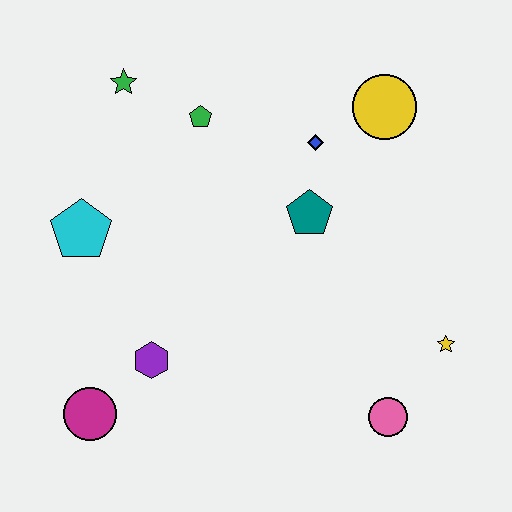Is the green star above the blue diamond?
Yes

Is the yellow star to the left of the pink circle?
No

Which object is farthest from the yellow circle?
The magenta circle is farthest from the yellow circle.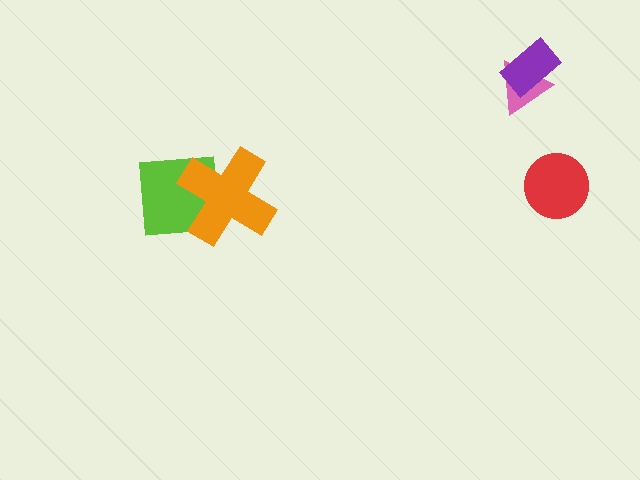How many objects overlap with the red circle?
0 objects overlap with the red circle.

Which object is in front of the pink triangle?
The purple rectangle is in front of the pink triangle.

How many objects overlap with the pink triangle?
1 object overlaps with the pink triangle.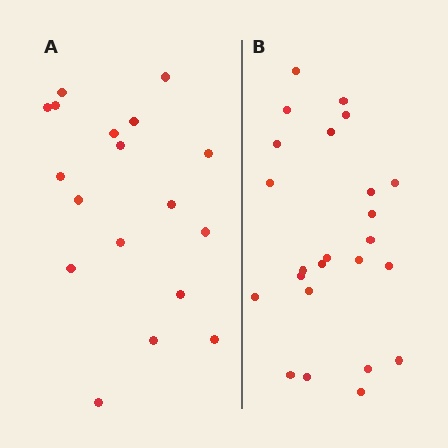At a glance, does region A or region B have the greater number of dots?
Region B (the right region) has more dots.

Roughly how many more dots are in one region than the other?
Region B has about 6 more dots than region A.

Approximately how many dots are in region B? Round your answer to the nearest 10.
About 20 dots. (The exact count is 24, which rounds to 20.)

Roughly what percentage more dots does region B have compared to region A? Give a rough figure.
About 35% more.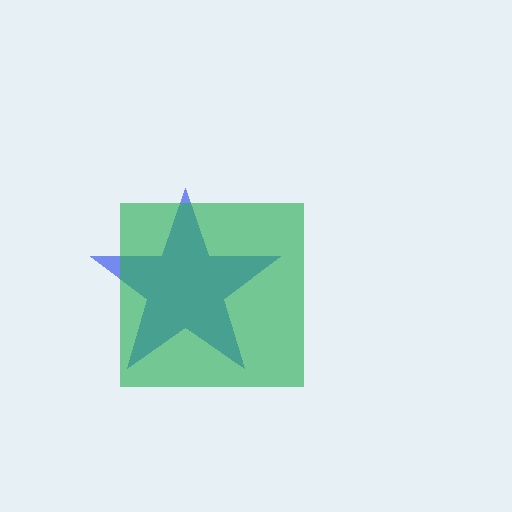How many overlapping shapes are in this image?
There are 2 overlapping shapes in the image.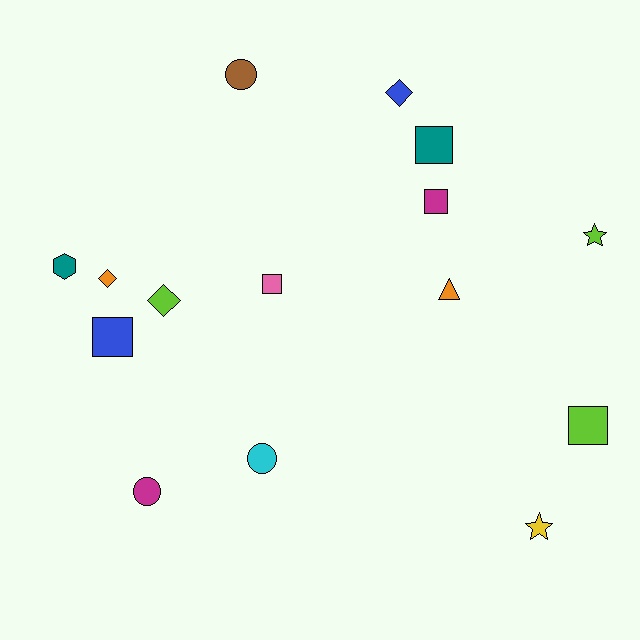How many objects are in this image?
There are 15 objects.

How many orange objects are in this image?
There are 2 orange objects.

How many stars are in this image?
There are 2 stars.